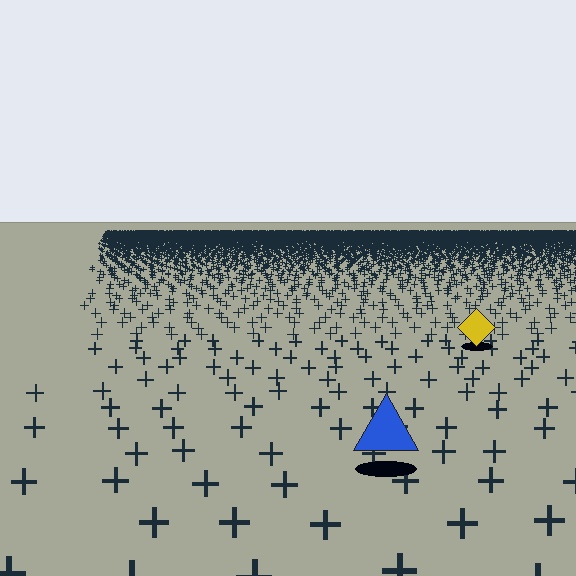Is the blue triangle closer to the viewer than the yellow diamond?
Yes. The blue triangle is closer — you can tell from the texture gradient: the ground texture is coarser near it.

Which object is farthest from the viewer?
The yellow diamond is farthest from the viewer. It appears smaller and the ground texture around it is denser.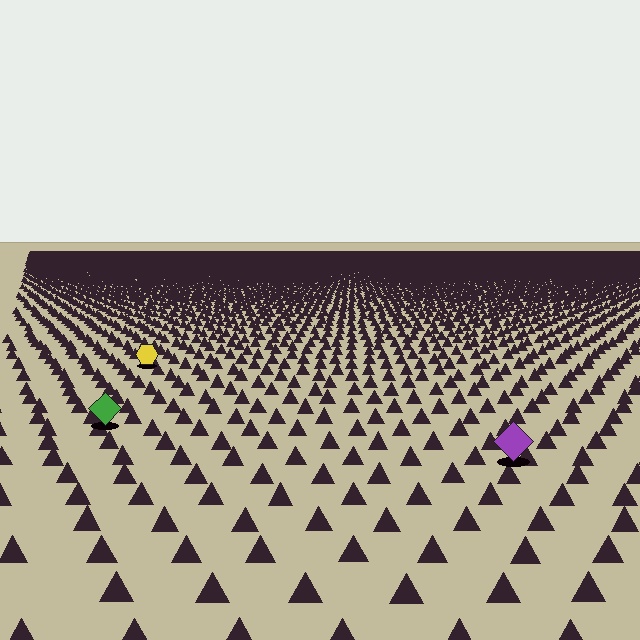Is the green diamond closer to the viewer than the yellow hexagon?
Yes. The green diamond is closer — you can tell from the texture gradient: the ground texture is coarser near it.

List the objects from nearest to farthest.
From nearest to farthest: the purple diamond, the green diamond, the yellow hexagon.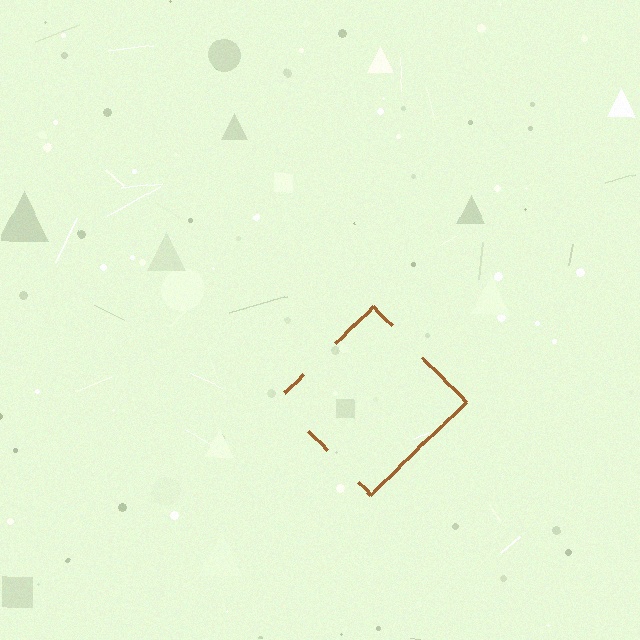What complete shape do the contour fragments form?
The contour fragments form a diamond.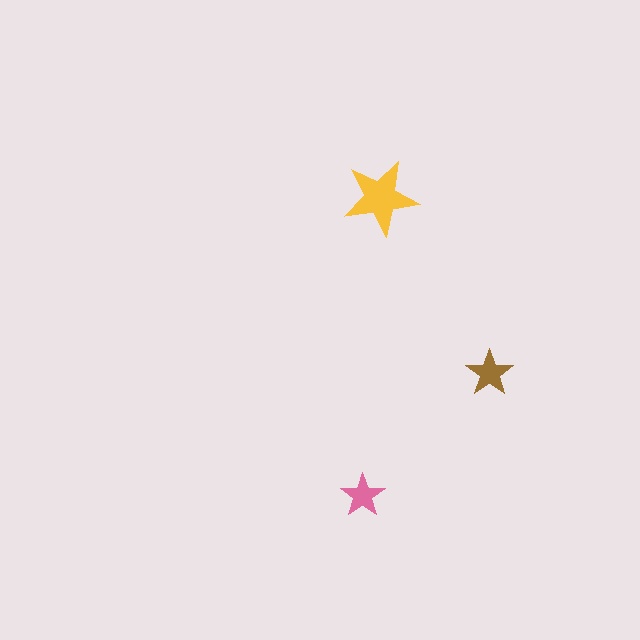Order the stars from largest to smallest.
the yellow one, the brown one, the pink one.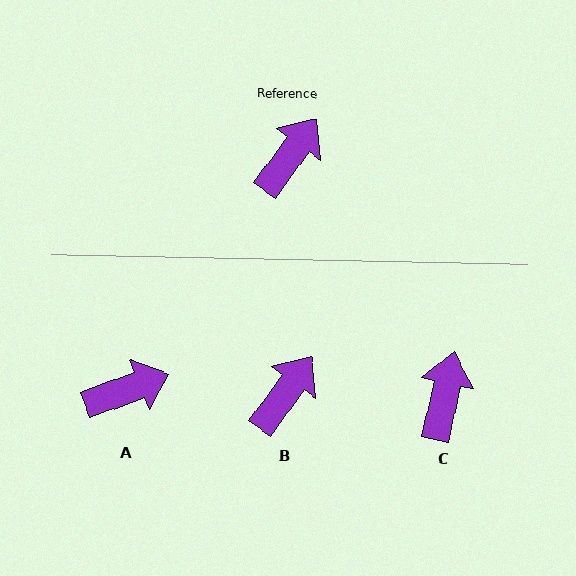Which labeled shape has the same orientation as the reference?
B.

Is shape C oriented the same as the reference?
No, it is off by about 24 degrees.